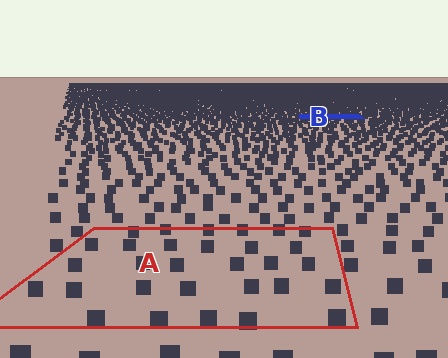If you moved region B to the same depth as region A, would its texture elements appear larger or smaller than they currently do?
They would appear larger. At a closer depth, the same texture elements are projected at a bigger on-screen size.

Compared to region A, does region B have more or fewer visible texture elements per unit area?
Region B has more texture elements per unit area — they are packed more densely because it is farther away.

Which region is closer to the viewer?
Region A is closer. The texture elements there are larger and more spread out.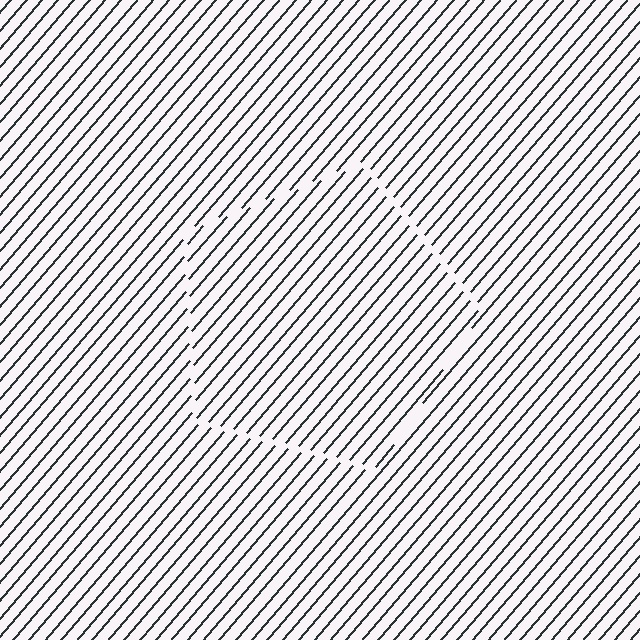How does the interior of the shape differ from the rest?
The interior of the shape contains the same grating, shifted by half a period — the contour is defined by the phase discontinuity where line-ends from the inner and outer gratings abut.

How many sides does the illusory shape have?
5 sides — the line-ends trace a pentagon.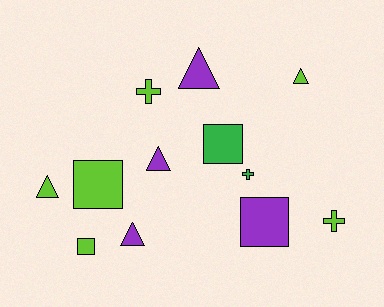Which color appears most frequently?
Lime, with 6 objects.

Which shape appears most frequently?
Triangle, with 5 objects.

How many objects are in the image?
There are 12 objects.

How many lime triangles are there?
There are 2 lime triangles.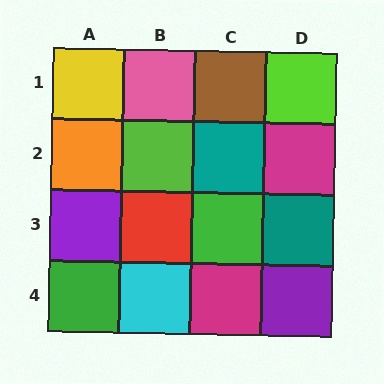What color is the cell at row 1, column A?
Yellow.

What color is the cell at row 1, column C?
Brown.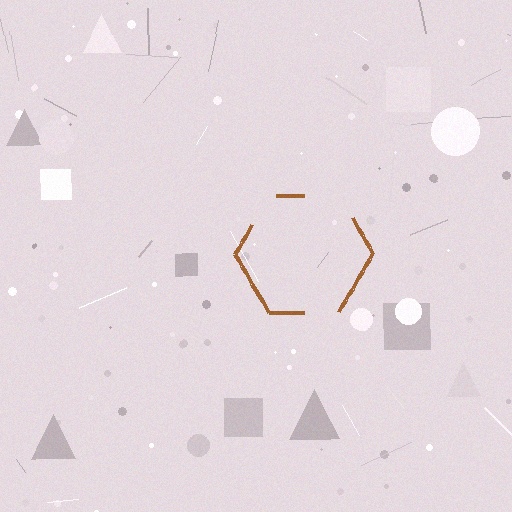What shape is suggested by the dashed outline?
The dashed outline suggests a hexagon.